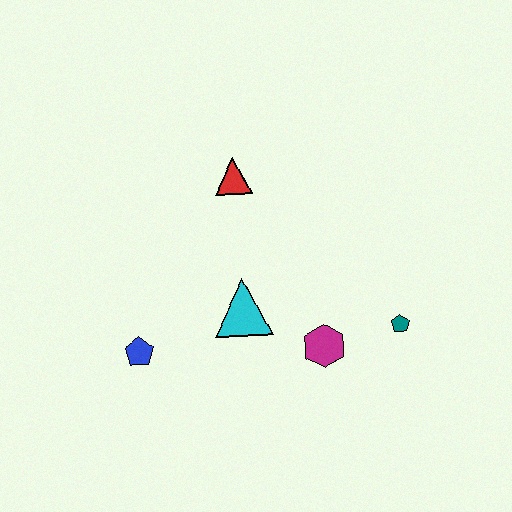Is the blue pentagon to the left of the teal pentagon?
Yes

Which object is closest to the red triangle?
The cyan triangle is closest to the red triangle.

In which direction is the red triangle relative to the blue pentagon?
The red triangle is above the blue pentagon.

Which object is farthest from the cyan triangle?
The teal pentagon is farthest from the cyan triangle.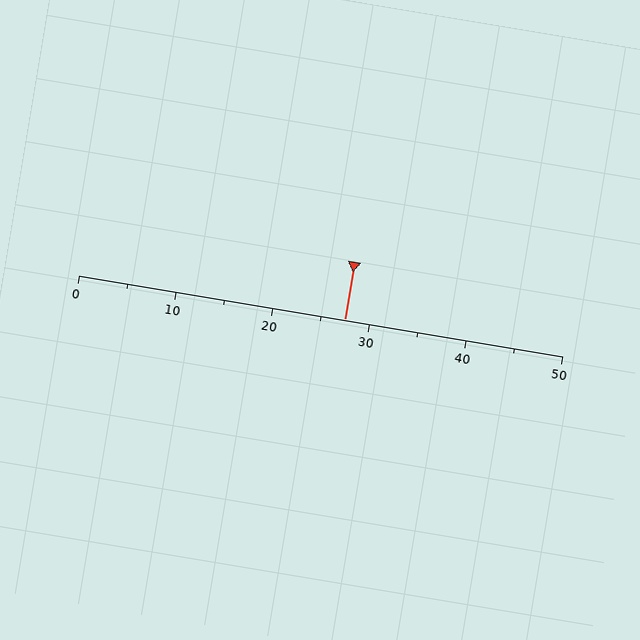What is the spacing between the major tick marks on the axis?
The major ticks are spaced 10 apart.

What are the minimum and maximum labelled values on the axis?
The axis runs from 0 to 50.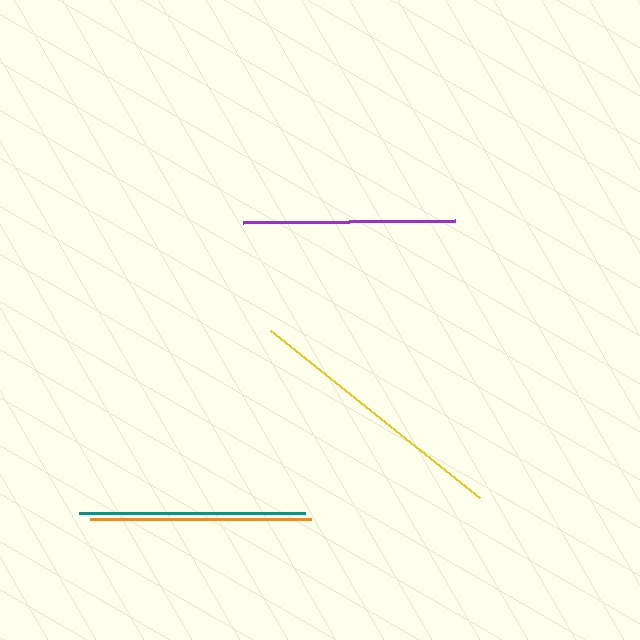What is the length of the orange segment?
The orange segment is approximately 221 pixels long.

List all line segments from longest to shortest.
From longest to shortest: yellow, teal, orange, purple.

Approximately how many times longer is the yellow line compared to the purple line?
The yellow line is approximately 1.3 times the length of the purple line.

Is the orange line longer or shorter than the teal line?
The teal line is longer than the orange line.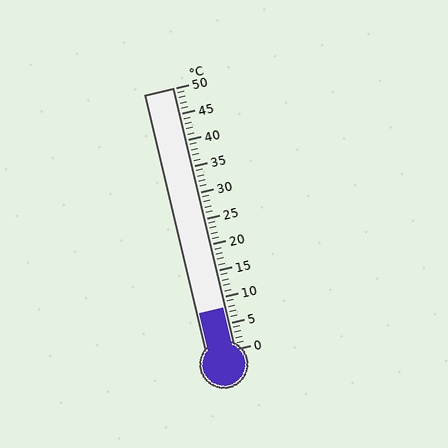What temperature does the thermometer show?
The thermometer shows approximately 8°C.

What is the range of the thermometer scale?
The thermometer scale ranges from 0°C to 50°C.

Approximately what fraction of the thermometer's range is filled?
The thermometer is filled to approximately 15% of its range.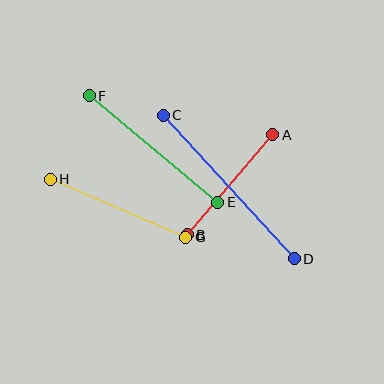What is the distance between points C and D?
The distance is approximately 195 pixels.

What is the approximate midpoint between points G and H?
The midpoint is at approximately (118, 208) pixels.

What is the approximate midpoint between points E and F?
The midpoint is at approximately (154, 149) pixels.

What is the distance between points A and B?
The distance is approximately 132 pixels.